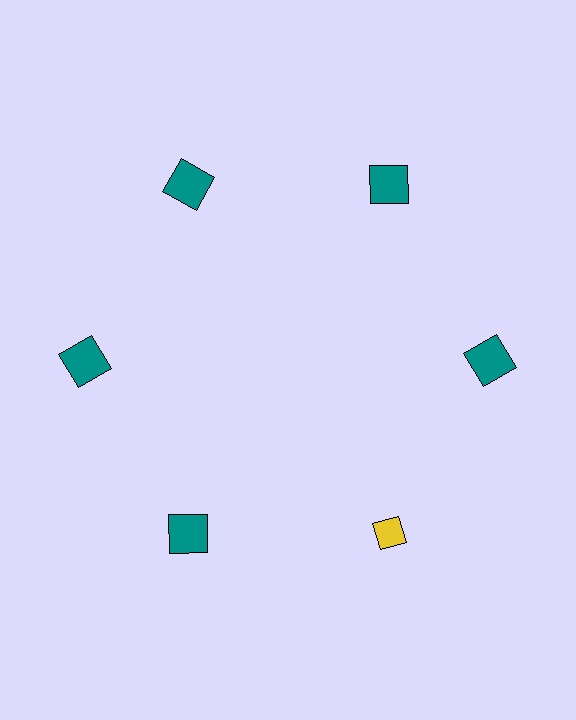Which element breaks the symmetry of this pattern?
The yellow diamond at roughly the 5 o'clock position breaks the symmetry. All other shapes are teal squares.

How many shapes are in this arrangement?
There are 6 shapes arranged in a ring pattern.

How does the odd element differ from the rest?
It differs in both color (yellow instead of teal) and shape (diamond instead of square).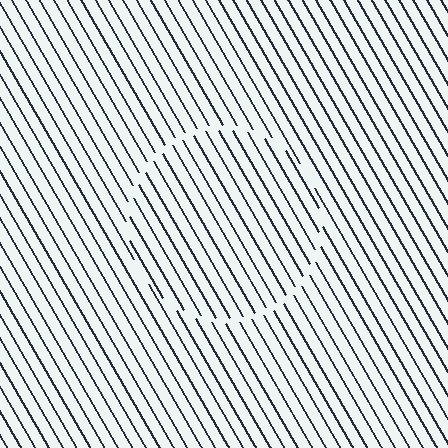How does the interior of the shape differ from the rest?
The interior of the shape contains the same grating, shifted by half a period — the contour is defined by the phase discontinuity where line-ends from the inner and outer gratings abut.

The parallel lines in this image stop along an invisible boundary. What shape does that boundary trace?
An illusory circle. The interior of the shape contains the same grating, shifted by half a period — the contour is defined by the phase discontinuity where line-ends from the inner and outer gratings abut.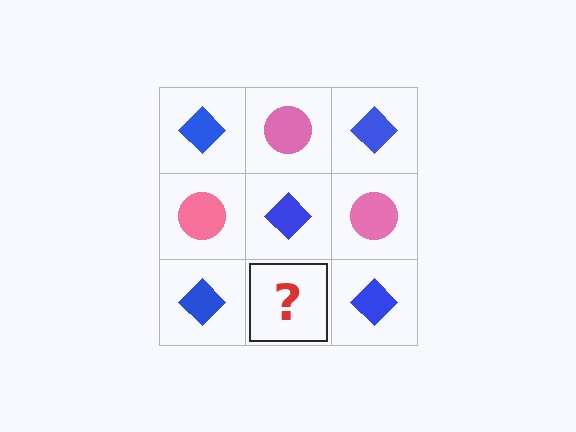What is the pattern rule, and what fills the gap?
The rule is that it alternates blue diamond and pink circle in a checkerboard pattern. The gap should be filled with a pink circle.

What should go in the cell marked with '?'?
The missing cell should contain a pink circle.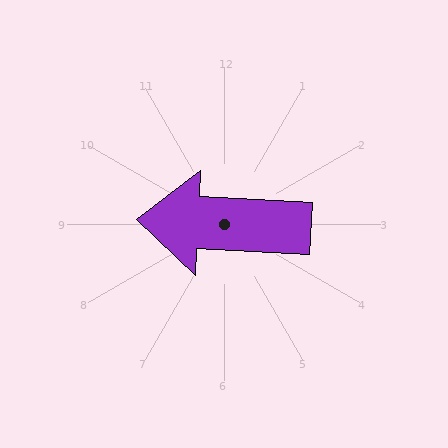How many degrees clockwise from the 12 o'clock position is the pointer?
Approximately 273 degrees.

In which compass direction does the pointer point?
West.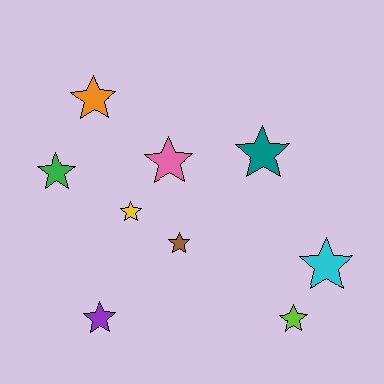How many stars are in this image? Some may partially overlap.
There are 9 stars.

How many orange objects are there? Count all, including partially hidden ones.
There is 1 orange object.